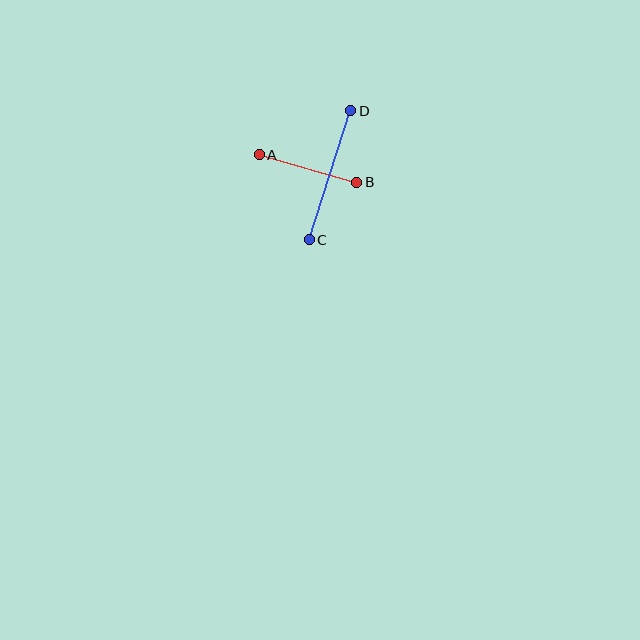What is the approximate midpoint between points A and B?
The midpoint is at approximately (308, 169) pixels.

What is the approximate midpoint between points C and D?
The midpoint is at approximately (330, 175) pixels.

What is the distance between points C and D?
The distance is approximately 135 pixels.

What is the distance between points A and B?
The distance is approximately 101 pixels.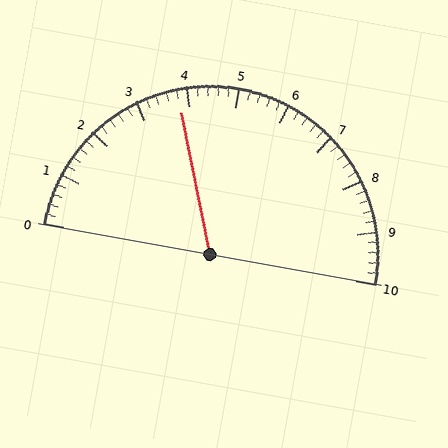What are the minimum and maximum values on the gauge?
The gauge ranges from 0 to 10.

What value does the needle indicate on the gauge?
The needle indicates approximately 3.8.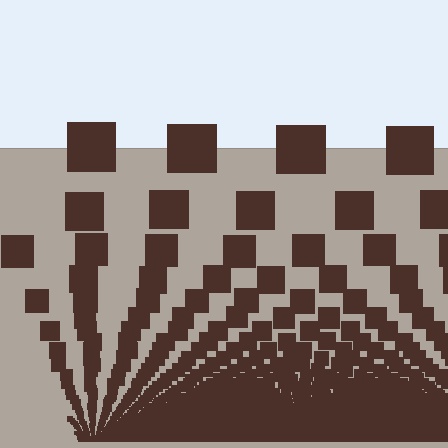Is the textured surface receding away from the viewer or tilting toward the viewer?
The surface appears to tilt toward the viewer. Texture elements get larger and sparser toward the top.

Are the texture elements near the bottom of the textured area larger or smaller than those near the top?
Smaller. The gradient is inverted — elements near the bottom are smaller and denser.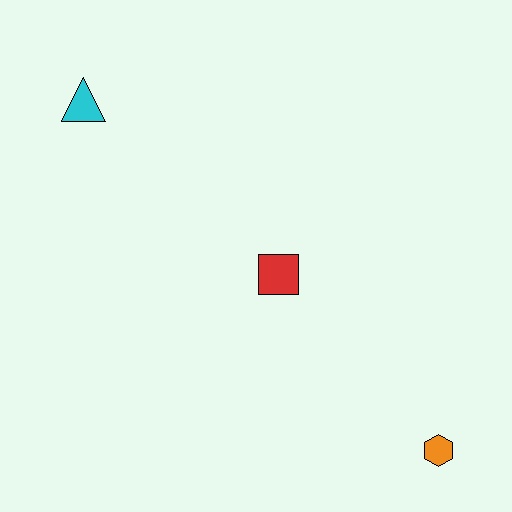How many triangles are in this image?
There is 1 triangle.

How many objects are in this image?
There are 3 objects.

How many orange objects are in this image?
There is 1 orange object.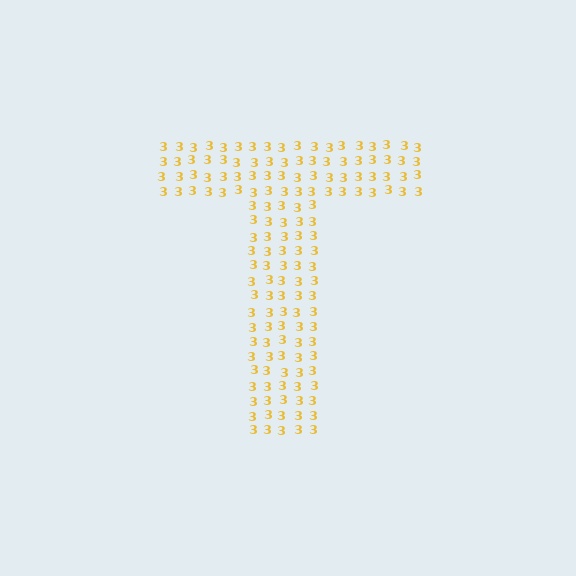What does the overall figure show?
The overall figure shows the letter T.